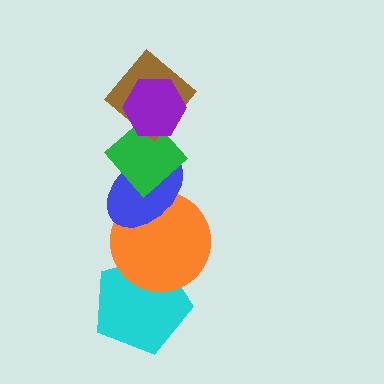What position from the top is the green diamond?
The green diamond is 3rd from the top.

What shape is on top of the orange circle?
The blue ellipse is on top of the orange circle.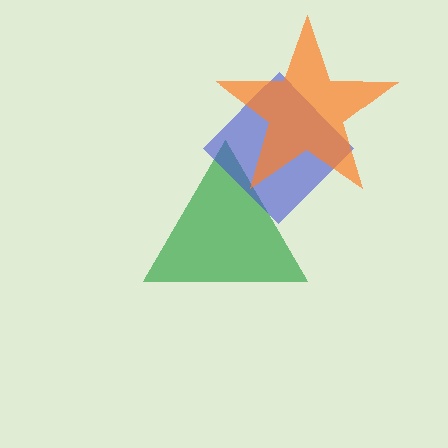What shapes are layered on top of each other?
The layered shapes are: a green triangle, a blue diamond, an orange star.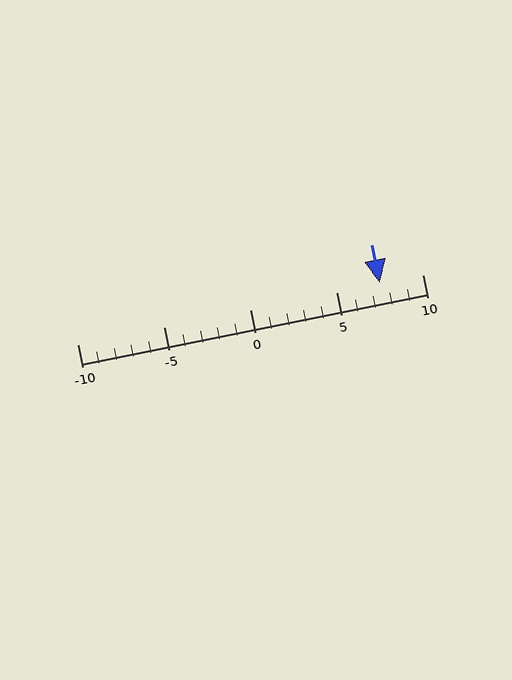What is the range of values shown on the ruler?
The ruler shows values from -10 to 10.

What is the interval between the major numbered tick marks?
The major tick marks are spaced 5 units apart.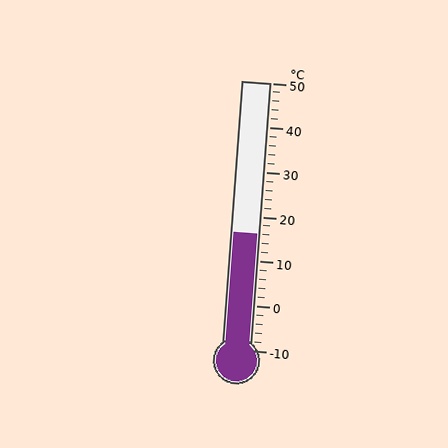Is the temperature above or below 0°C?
The temperature is above 0°C.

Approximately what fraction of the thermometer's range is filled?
The thermometer is filled to approximately 45% of its range.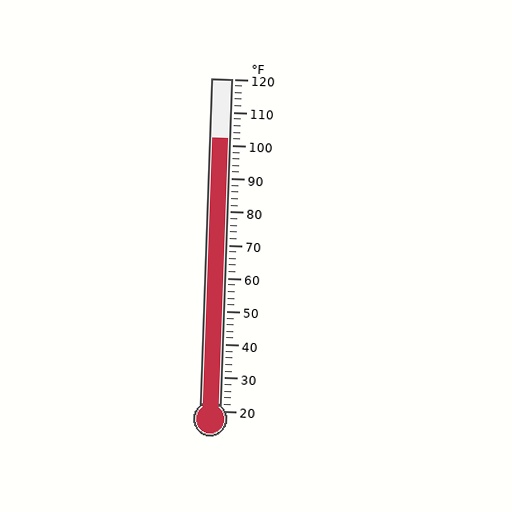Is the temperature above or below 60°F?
The temperature is above 60°F.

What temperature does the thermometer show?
The thermometer shows approximately 102°F.